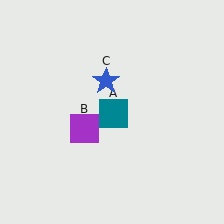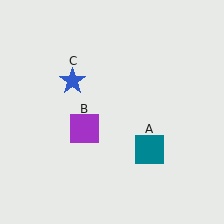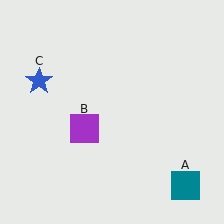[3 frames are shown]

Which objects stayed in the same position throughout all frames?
Purple square (object B) remained stationary.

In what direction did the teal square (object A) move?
The teal square (object A) moved down and to the right.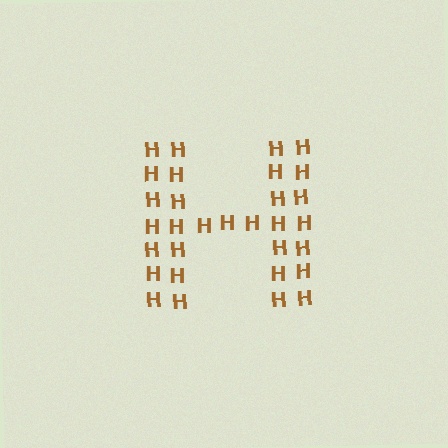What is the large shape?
The large shape is the letter H.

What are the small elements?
The small elements are letter H's.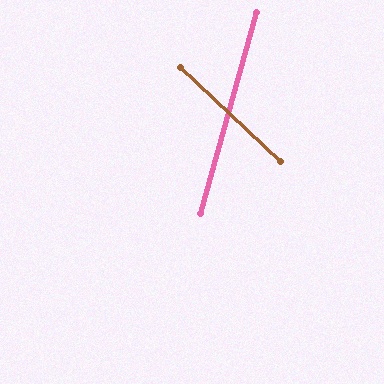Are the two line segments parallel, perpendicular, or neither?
Neither parallel nor perpendicular — they differ by about 62°.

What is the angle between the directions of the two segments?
Approximately 62 degrees.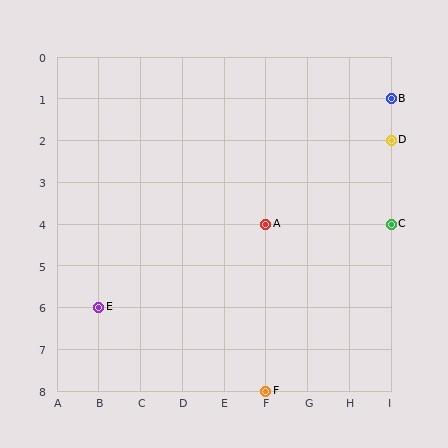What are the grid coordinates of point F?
Point F is at grid coordinates (F, 8).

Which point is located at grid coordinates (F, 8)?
Point F is at (F, 8).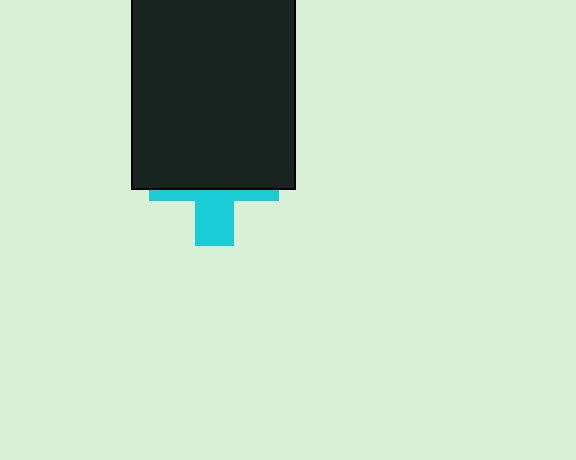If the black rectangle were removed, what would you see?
You would see the complete cyan cross.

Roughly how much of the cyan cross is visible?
A small part of it is visible (roughly 37%).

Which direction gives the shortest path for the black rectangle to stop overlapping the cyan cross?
Moving up gives the shortest separation.